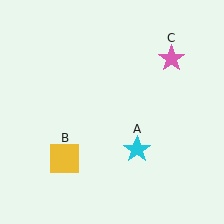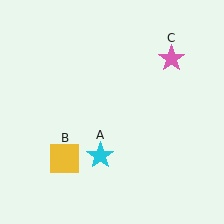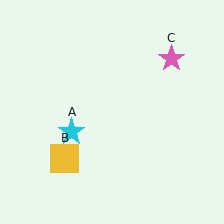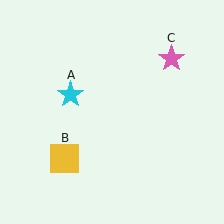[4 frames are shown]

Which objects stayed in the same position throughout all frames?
Yellow square (object B) and pink star (object C) remained stationary.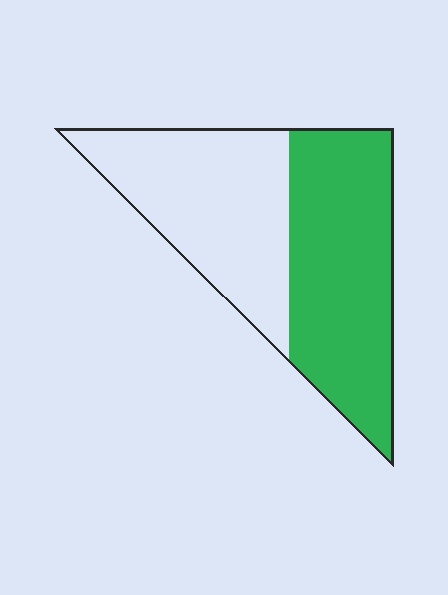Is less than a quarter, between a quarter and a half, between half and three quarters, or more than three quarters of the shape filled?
Between half and three quarters.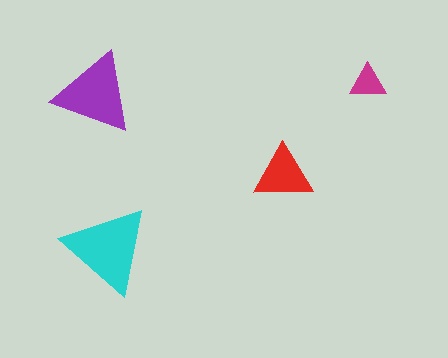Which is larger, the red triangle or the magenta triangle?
The red one.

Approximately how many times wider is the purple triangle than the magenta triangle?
About 2 times wider.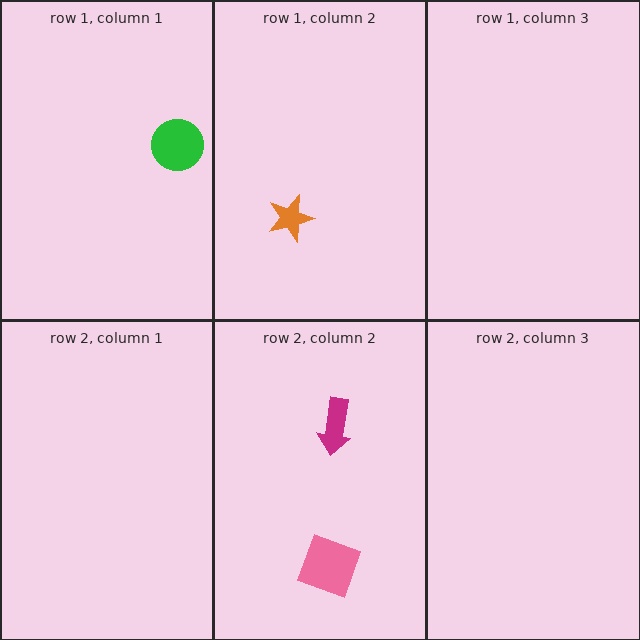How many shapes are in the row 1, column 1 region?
1.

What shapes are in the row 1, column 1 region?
The green circle.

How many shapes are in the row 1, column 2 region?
1.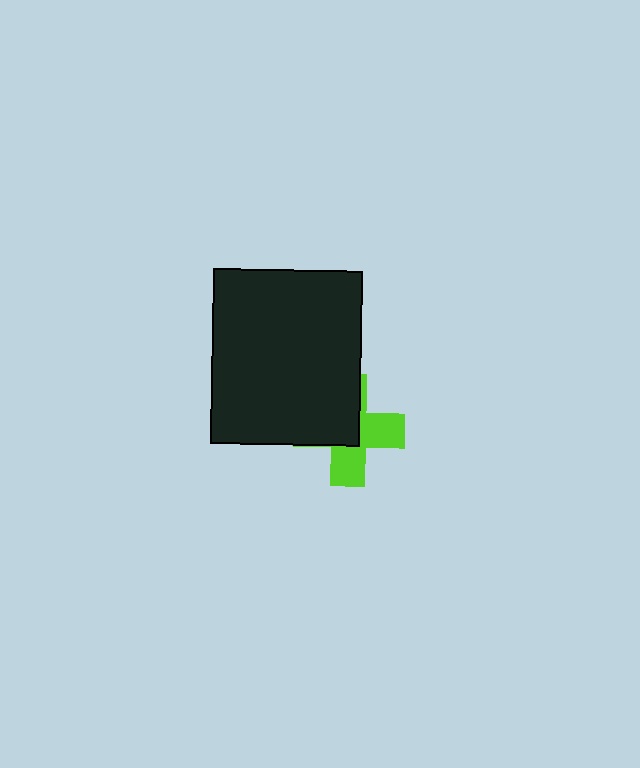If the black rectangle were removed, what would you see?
You would see the complete lime cross.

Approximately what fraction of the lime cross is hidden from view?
Roughly 51% of the lime cross is hidden behind the black rectangle.